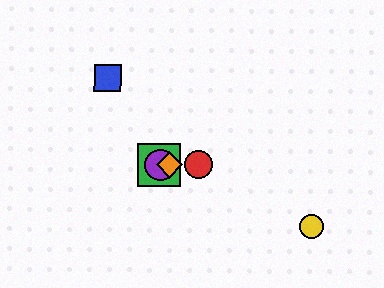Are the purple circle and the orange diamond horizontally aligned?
Yes, both are at y≈165.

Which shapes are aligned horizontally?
The red circle, the green square, the purple circle, the orange diamond are aligned horizontally.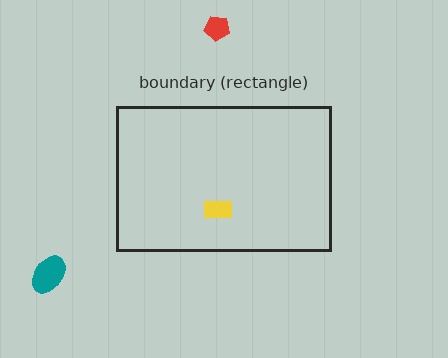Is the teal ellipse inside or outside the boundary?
Outside.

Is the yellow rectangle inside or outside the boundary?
Inside.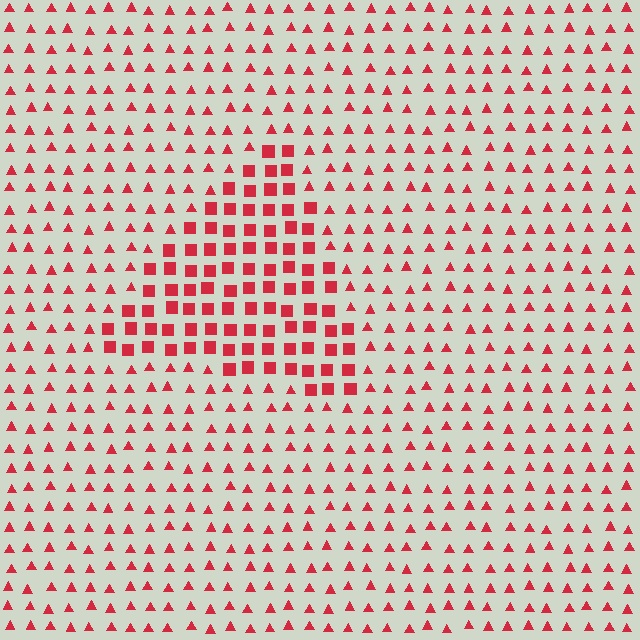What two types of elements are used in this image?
The image uses squares inside the triangle region and triangles outside it.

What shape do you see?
I see a triangle.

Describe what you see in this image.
The image is filled with small red elements arranged in a uniform grid. A triangle-shaped region contains squares, while the surrounding area contains triangles. The boundary is defined purely by the change in element shape.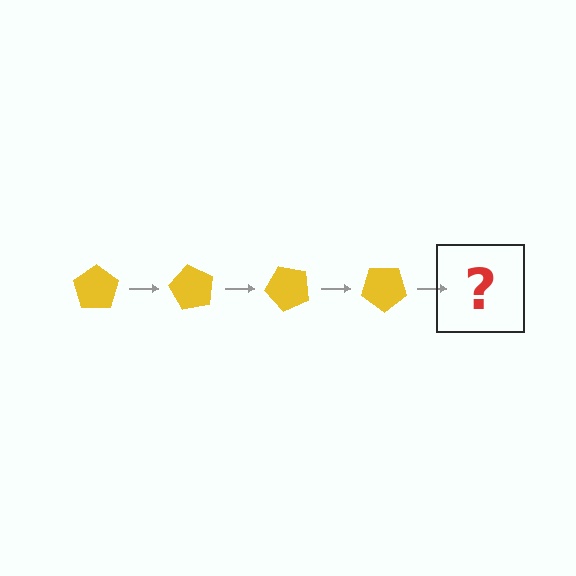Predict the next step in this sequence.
The next step is a yellow pentagon rotated 240 degrees.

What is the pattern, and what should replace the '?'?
The pattern is that the pentagon rotates 60 degrees each step. The '?' should be a yellow pentagon rotated 240 degrees.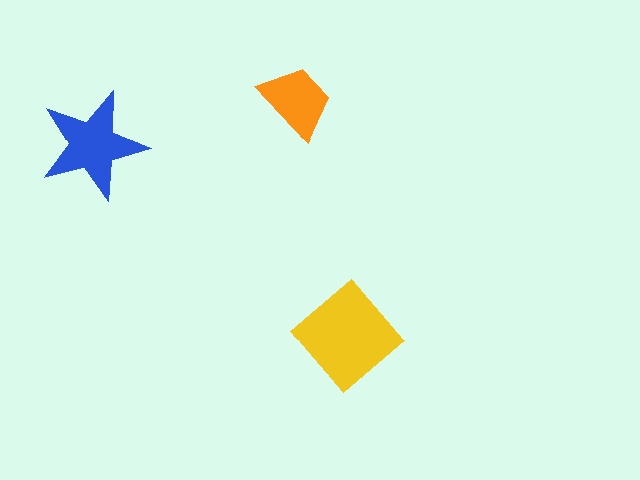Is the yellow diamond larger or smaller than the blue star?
Larger.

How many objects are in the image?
There are 3 objects in the image.